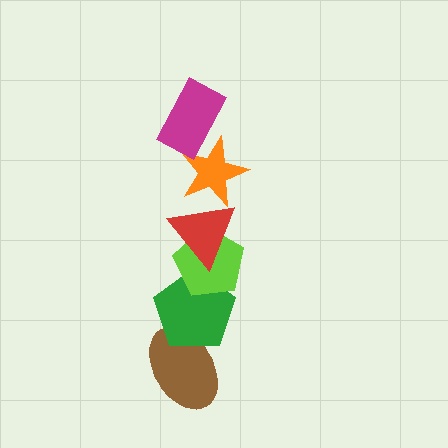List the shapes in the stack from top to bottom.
From top to bottom: the magenta rectangle, the orange star, the red triangle, the lime pentagon, the green pentagon, the brown ellipse.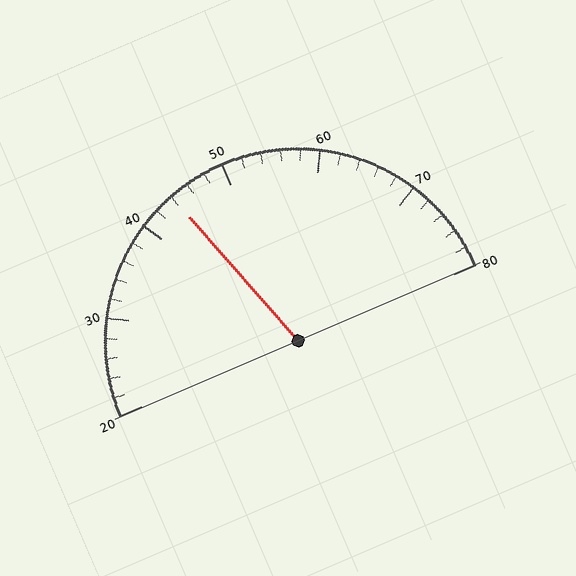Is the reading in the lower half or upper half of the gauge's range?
The reading is in the lower half of the range (20 to 80).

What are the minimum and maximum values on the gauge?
The gauge ranges from 20 to 80.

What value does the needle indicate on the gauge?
The needle indicates approximately 44.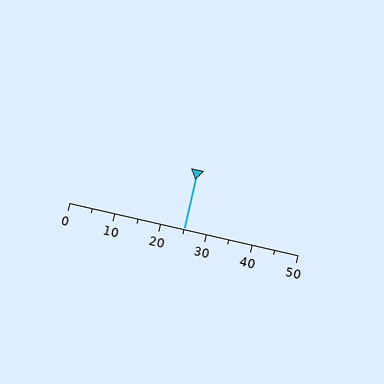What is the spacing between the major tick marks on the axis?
The major ticks are spaced 10 apart.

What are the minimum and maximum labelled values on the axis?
The axis runs from 0 to 50.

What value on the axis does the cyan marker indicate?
The marker indicates approximately 25.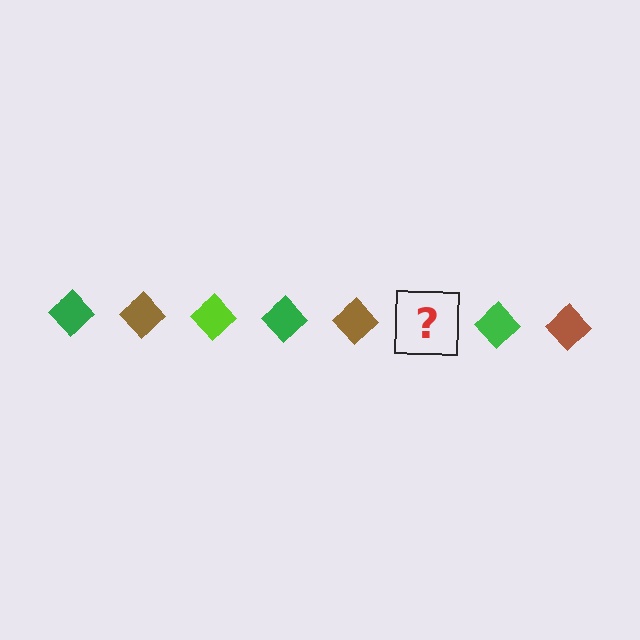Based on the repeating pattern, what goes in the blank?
The blank should be a lime diamond.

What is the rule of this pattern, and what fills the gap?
The rule is that the pattern cycles through green, brown, lime diamonds. The gap should be filled with a lime diamond.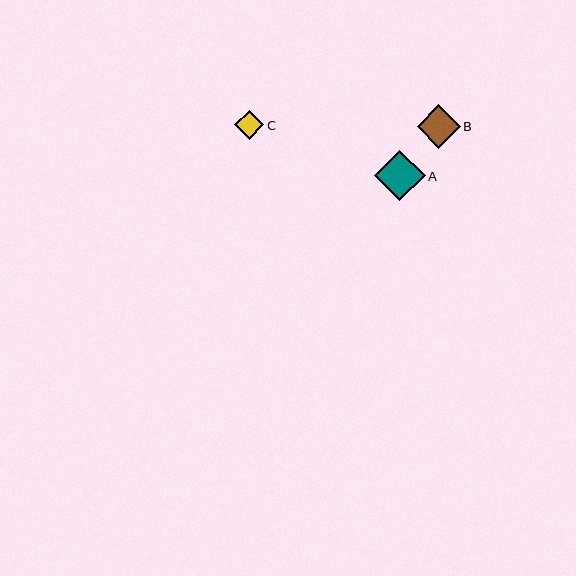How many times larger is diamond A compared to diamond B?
Diamond A is approximately 1.2 times the size of diamond B.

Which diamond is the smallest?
Diamond C is the smallest with a size of approximately 29 pixels.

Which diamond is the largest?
Diamond A is the largest with a size of approximately 50 pixels.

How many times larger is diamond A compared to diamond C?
Diamond A is approximately 1.7 times the size of diamond C.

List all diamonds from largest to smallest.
From largest to smallest: A, B, C.